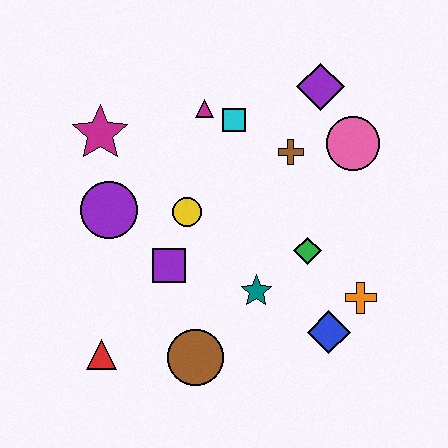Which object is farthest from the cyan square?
The red triangle is farthest from the cyan square.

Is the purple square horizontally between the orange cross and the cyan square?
No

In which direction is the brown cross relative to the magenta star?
The brown cross is to the right of the magenta star.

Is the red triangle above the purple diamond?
No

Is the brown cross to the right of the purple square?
Yes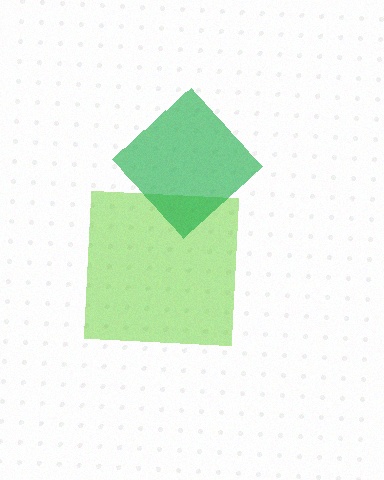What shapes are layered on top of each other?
The layered shapes are: a lime square, a green diamond.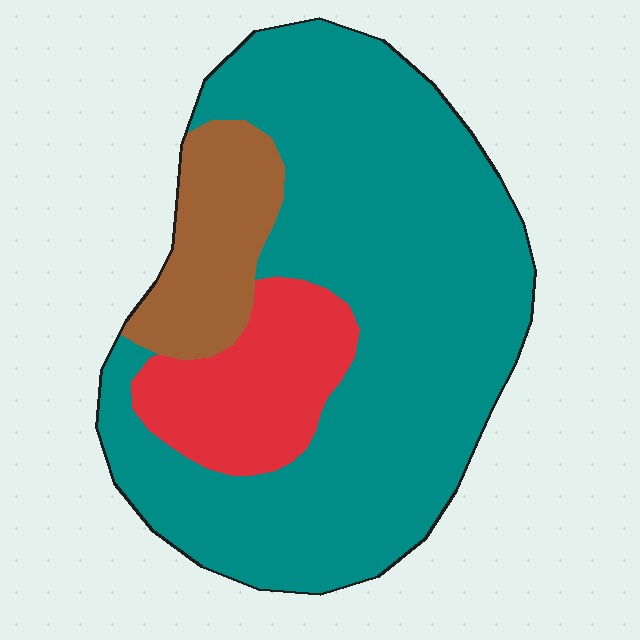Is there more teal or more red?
Teal.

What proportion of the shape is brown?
Brown takes up less than a sixth of the shape.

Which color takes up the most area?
Teal, at roughly 70%.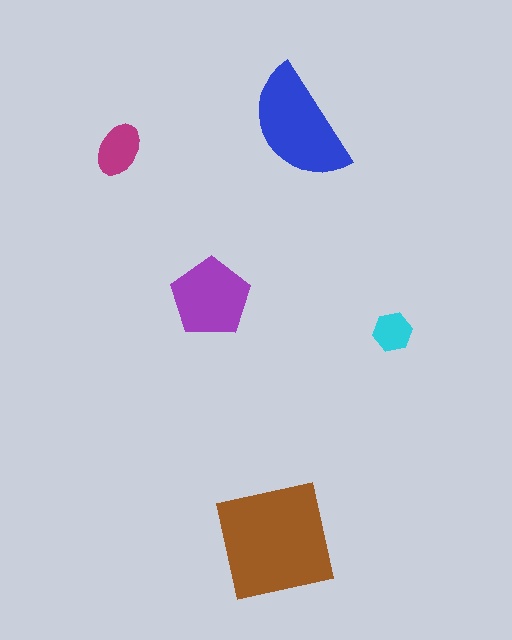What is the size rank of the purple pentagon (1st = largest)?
3rd.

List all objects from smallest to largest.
The cyan hexagon, the magenta ellipse, the purple pentagon, the blue semicircle, the brown square.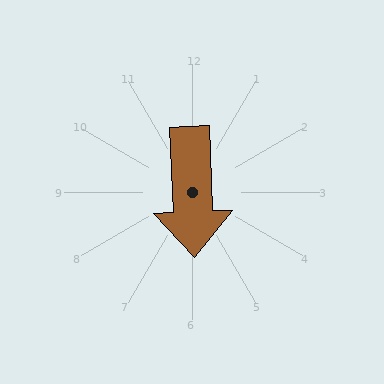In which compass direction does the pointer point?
South.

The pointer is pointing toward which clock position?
Roughly 6 o'clock.